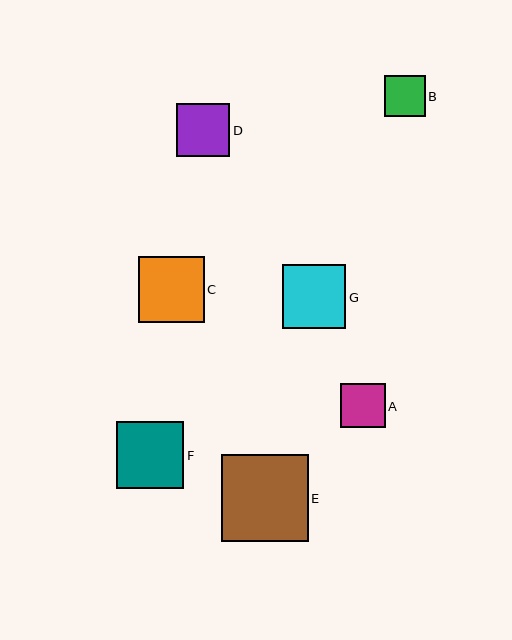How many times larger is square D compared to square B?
Square D is approximately 1.3 times the size of square B.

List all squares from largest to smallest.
From largest to smallest: E, F, C, G, D, A, B.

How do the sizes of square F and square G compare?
Square F and square G are approximately the same size.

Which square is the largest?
Square E is the largest with a size of approximately 87 pixels.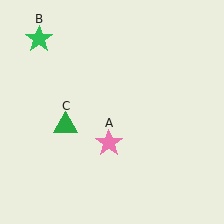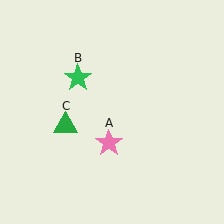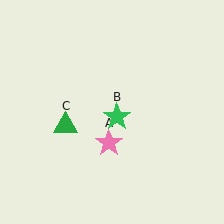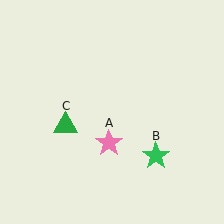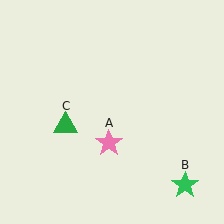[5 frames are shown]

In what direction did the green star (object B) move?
The green star (object B) moved down and to the right.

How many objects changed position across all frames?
1 object changed position: green star (object B).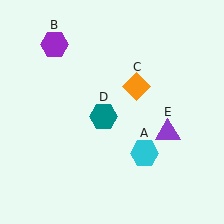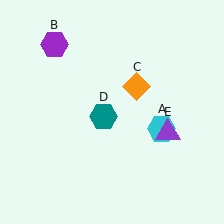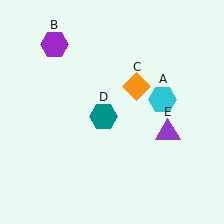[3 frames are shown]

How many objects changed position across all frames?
1 object changed position: cyan hexagon (object A).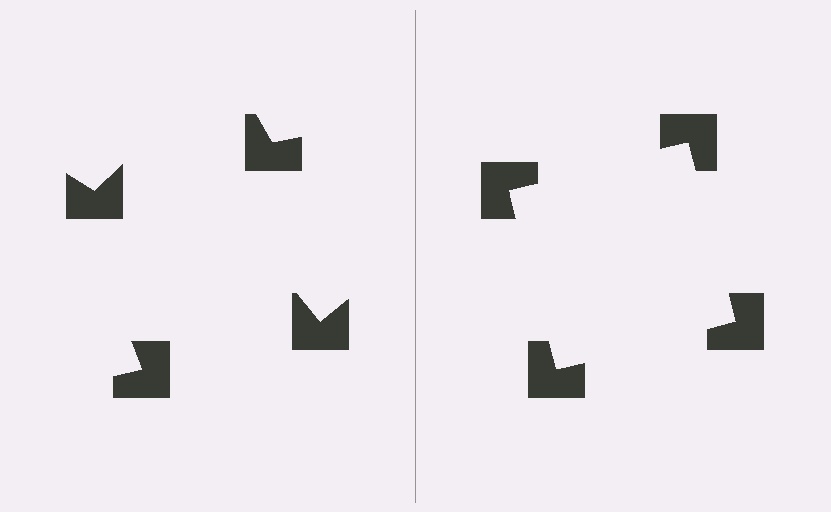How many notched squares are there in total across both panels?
8 — 4 on each side.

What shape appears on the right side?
An illusory square.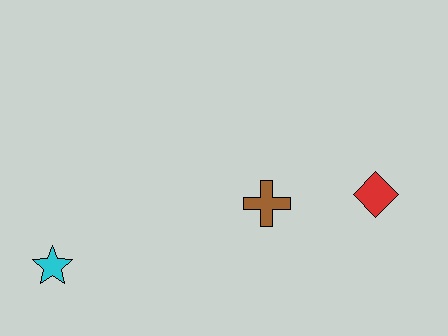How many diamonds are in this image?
There is 1 diamond.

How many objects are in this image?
There are 3 objects.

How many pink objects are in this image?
There are no pink objects.